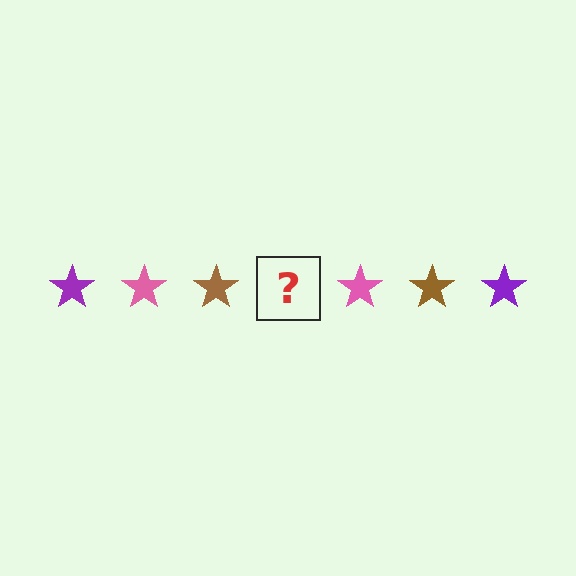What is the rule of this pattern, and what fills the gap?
The rule is that the pattern cycles through purple, pink, brown stars. The gap should be filled with a purple star.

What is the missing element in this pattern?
The missing element is a purple star.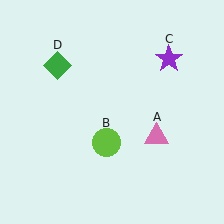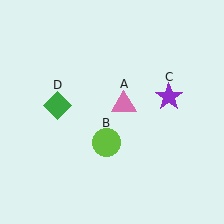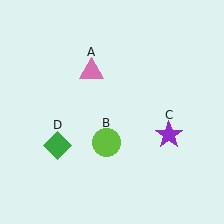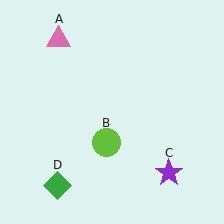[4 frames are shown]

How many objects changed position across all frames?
3 objects changed position: pink triangle (object A), purple star (object C), green diamond (object D).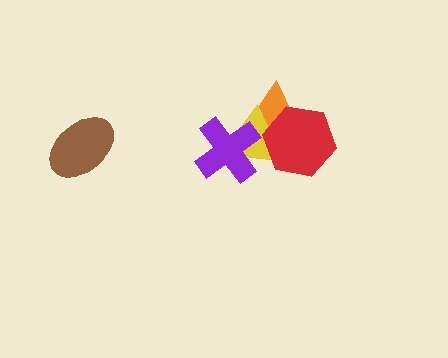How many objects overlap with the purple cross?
2 objects overlap with the purple cross.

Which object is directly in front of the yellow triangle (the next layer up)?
The red hexagon is directly in front of the yellow triangle.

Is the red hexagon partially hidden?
No, no other shape covers it.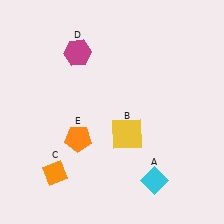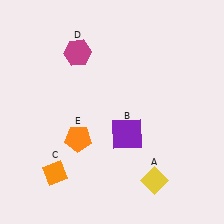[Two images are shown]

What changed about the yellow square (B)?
In Image 1, B is yellow. In Image 2, it changed to purple.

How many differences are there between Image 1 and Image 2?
There are 2 differences between the two images.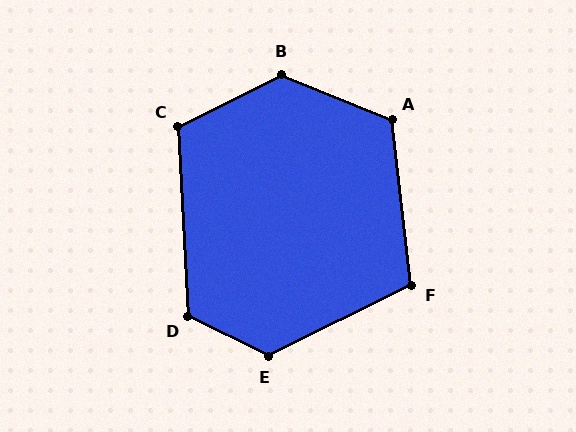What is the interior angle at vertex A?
Approximately 119 degrees (obtuse).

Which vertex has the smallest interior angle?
F, at approximately 110 degrees.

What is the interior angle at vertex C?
Approximately 114 degrees (obtuse).